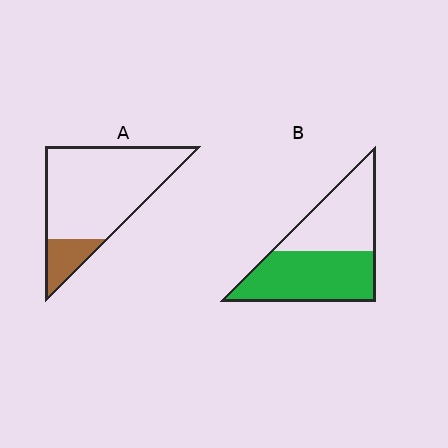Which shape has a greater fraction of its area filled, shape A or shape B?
Shape B.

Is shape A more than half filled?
No.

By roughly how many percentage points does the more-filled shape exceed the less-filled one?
By roughly 40 percentage points (B over A).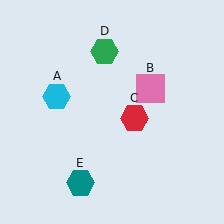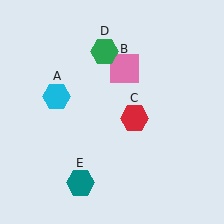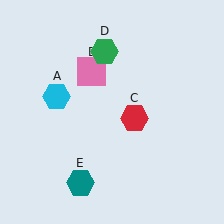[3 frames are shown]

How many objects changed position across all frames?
1 object changed position: pink square (object B).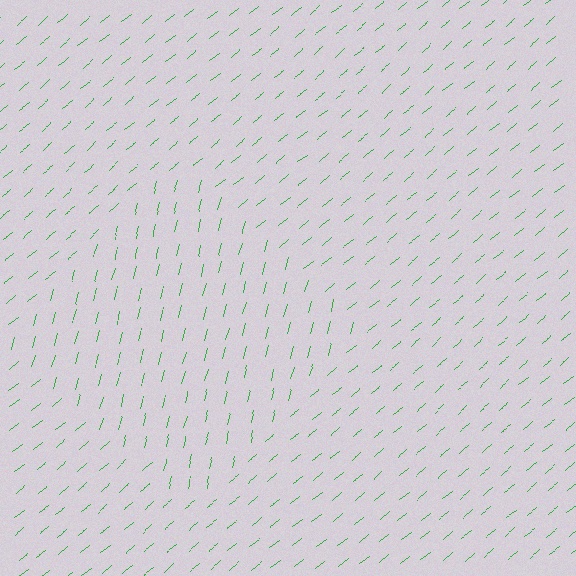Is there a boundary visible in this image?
Yes, there is a texture boundary formed by a change in line orientation.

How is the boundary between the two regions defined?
The boundary is defined purely by a change in line orientation (approximately 36 degrees difference). All lines are the same color and thickness.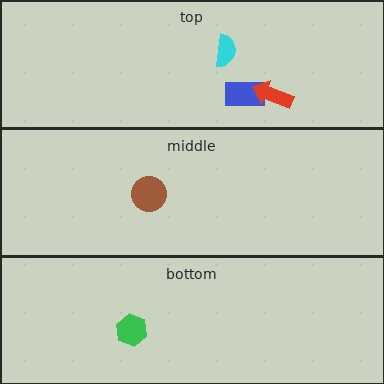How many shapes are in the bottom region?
1.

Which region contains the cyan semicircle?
The top region.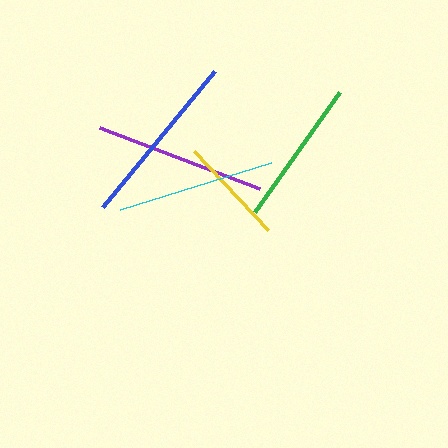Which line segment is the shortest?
The yellow line is the shortest at approximately 109 pixels.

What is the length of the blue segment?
The blue segment is approximately 177 pixels long.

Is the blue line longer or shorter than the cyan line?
The blue line is longer than the cyan line.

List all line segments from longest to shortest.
From longest to shortest: blue, purple, cyan, green, yellow.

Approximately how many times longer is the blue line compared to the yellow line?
The blue line is approximately 1.6 times the length of the yellow line.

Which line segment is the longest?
The blue line is the longest at approximately 177 pixels.